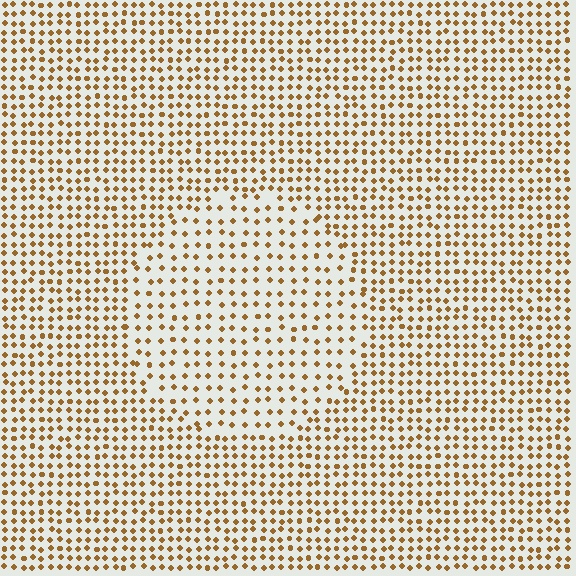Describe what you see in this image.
The image contains small brown elements arranged at two different densities. A circle-shaped region is visible where the elements are less densely packed than the surrounding area.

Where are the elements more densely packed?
The elements are more densely packed outside the circle boundary.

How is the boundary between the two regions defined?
The boundary is defined by a change in element density (approximately 1.7x ratio). All elements are the same color, size, and shape.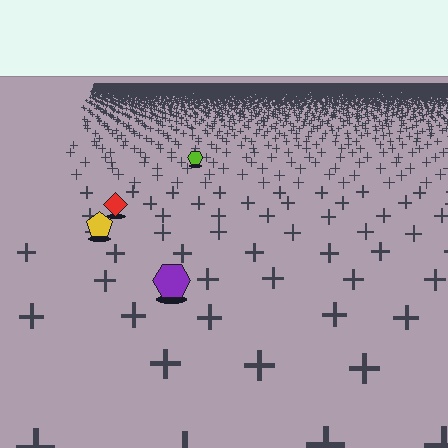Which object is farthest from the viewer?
The lime hexagon is farthest from the viewer. It appears smaller and the ground texture around it is denser.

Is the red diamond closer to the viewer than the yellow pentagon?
No. The yellow pentagon is closer — you can tell from the texture gradient: the ground texture is coarser near it.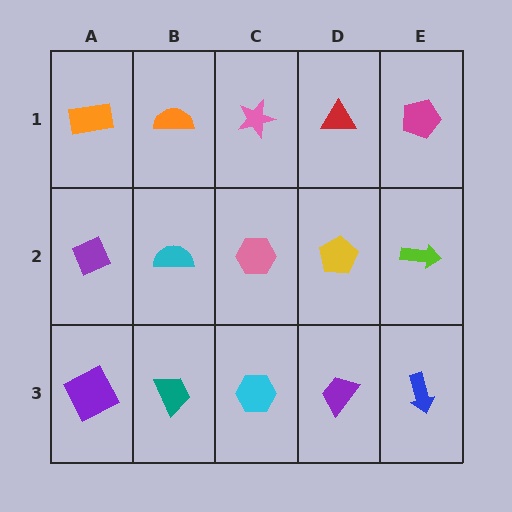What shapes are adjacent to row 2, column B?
An orange semicircle (row 1, column B), a teal trapezoid (row 3, column B), a purple diamond (row 2, column A), a pink hexagon (row 2, column C).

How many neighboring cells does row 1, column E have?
2.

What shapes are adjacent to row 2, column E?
A magenta pentagon (row 1, column E), a blue arrow (row 3, column E), a yellow pentagon (row 2, column D).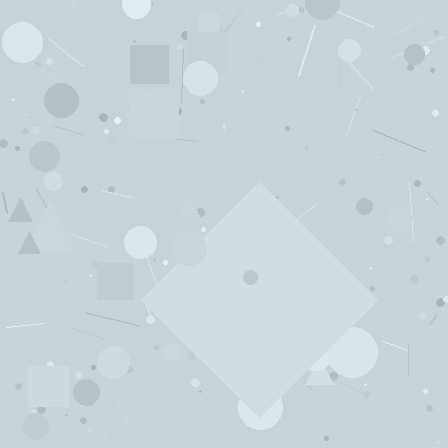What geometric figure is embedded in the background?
A diamond is embedded in the background.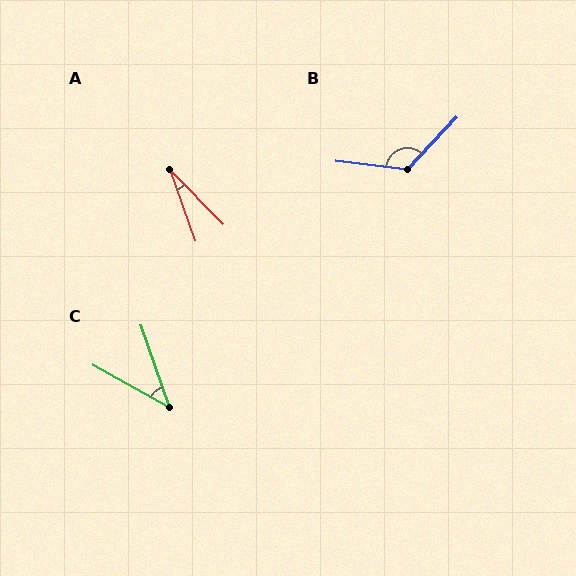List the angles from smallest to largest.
A (25°), C (41°), B (127°).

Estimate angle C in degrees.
Approximately 41 degrees.